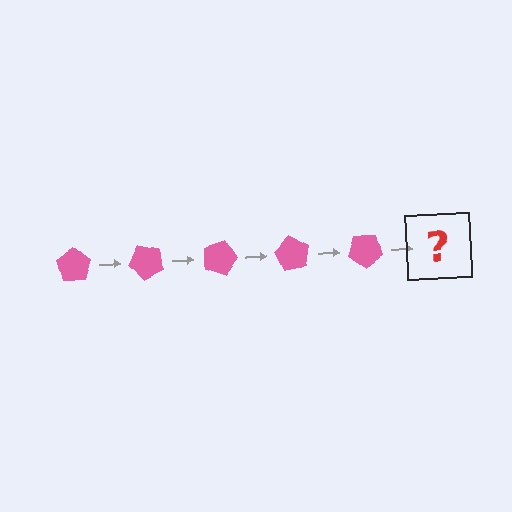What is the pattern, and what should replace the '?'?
The pattern is that the pentagon rotates 45 degrees each step. The '?' should be a pink pentagon rotated 225 degrees.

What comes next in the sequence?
The next element should be a pink pentagon rotated 225 degrees.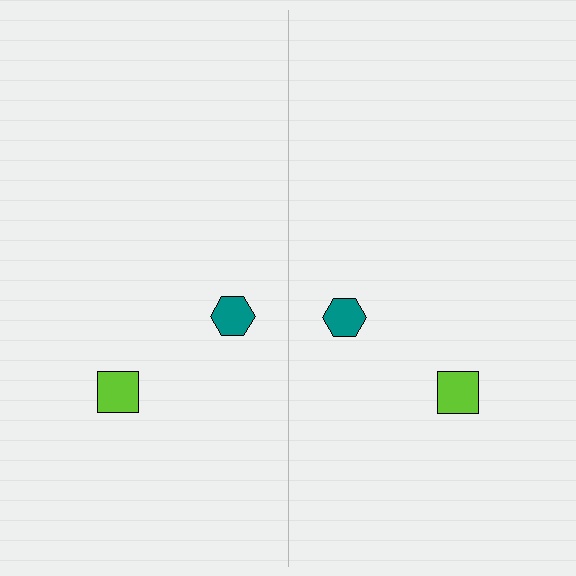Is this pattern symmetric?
Yes, this pattern has bilateral (reflection) symmetry.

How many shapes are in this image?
There are 4 shapes in this image.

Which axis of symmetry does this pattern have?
The pattern has a vertical axis of symmetry running through the center of the image.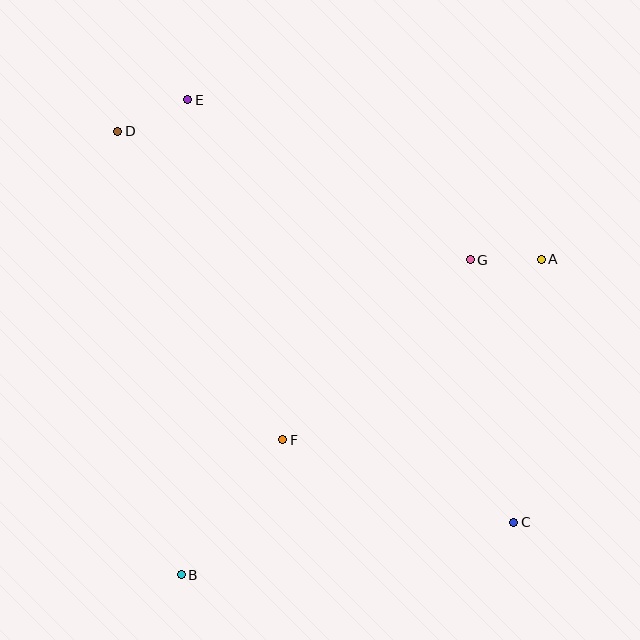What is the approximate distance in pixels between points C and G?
The distance between C and G is approximately 266 pixels.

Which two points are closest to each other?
Points A and G are closest to each other.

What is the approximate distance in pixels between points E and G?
The distance between E and G is approximately 325 pixels.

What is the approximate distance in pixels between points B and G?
The distance between B and G is approximately 427 pixels.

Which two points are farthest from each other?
Points C and D are farthest from each other.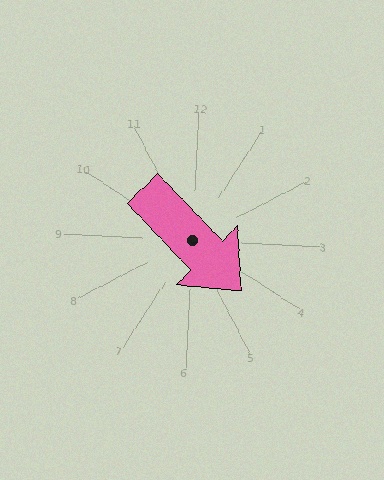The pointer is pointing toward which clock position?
Roughly 4 o'clock.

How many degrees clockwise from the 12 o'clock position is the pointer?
Approximately 133 degrees.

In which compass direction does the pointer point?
Southeast.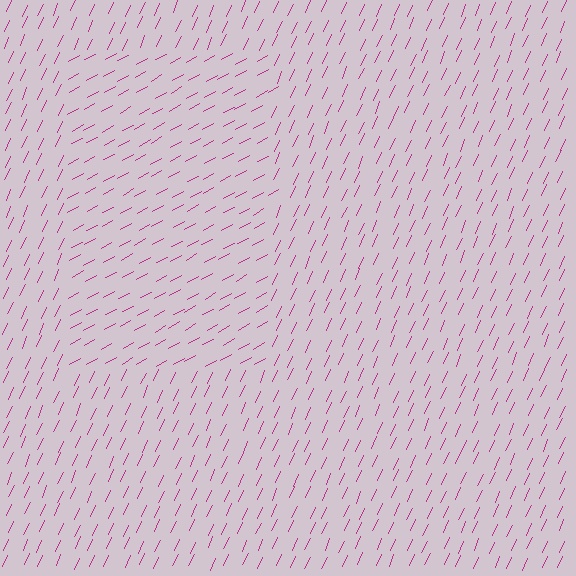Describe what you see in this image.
The image is filled with small magenta line segments. A rectangle region in the image has lines oriented differently from the surrounding lines, creating a visible texture boundary.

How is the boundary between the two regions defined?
The boundary is defined purely by a change in line orientation (approximately 37 degrees difference). All lines are the same color and thickness.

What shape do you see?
I see a rectangle.